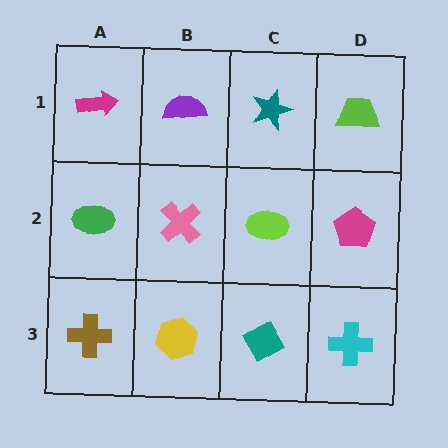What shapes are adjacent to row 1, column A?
A green ellipse (row 2, column A), a purple semicircle (row 1, column B).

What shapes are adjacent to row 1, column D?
A magenta pentagon (row 2, column D), a teal star (row 1, column C).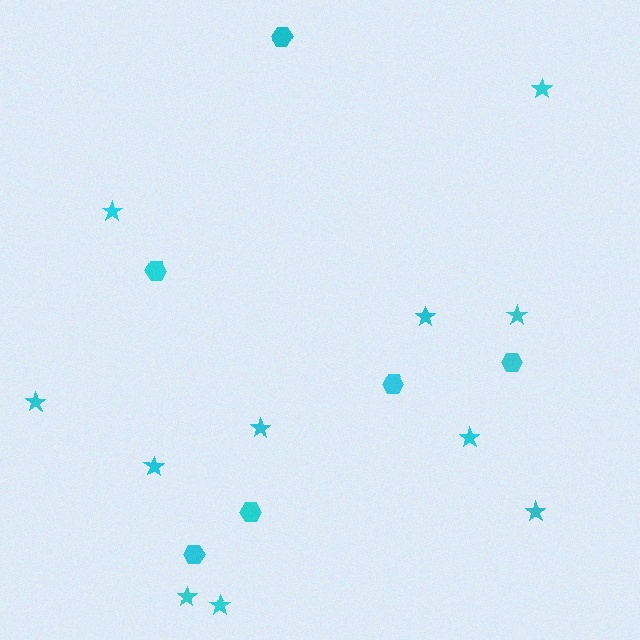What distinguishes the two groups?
There are 2 groups: one group of hexagons (6) and one group of stars (11).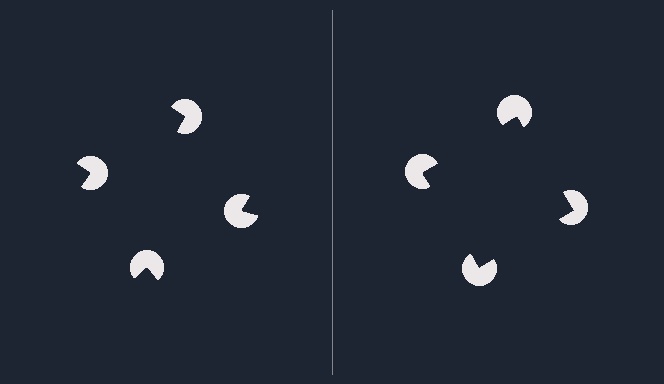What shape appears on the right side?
An illusory square.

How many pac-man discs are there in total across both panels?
8 — 4 on each side.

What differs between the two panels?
The pac-man discs are positioned identically on both sides; only the wedge orientations differ. On the right they align to a square; on the left they are misaligned.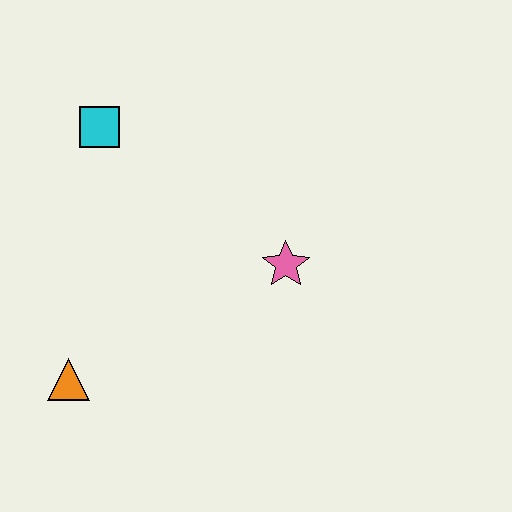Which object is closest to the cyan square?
The pink star is closest to the cyan square.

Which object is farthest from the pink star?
The orange triangle is farthest from the pink star.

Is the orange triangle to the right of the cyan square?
No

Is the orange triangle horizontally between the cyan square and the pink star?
No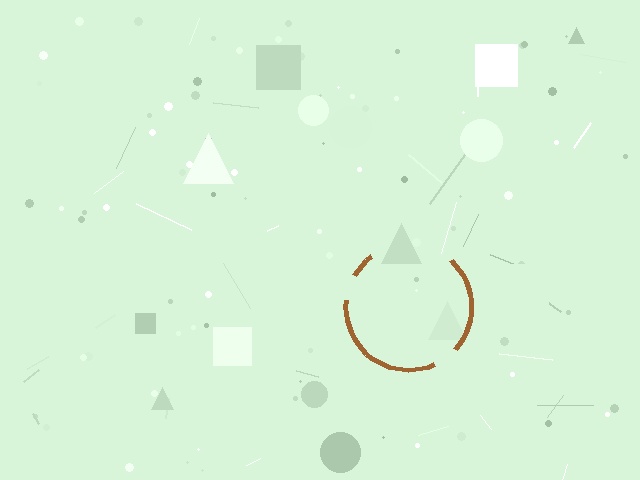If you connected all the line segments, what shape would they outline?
They would outline a circle.